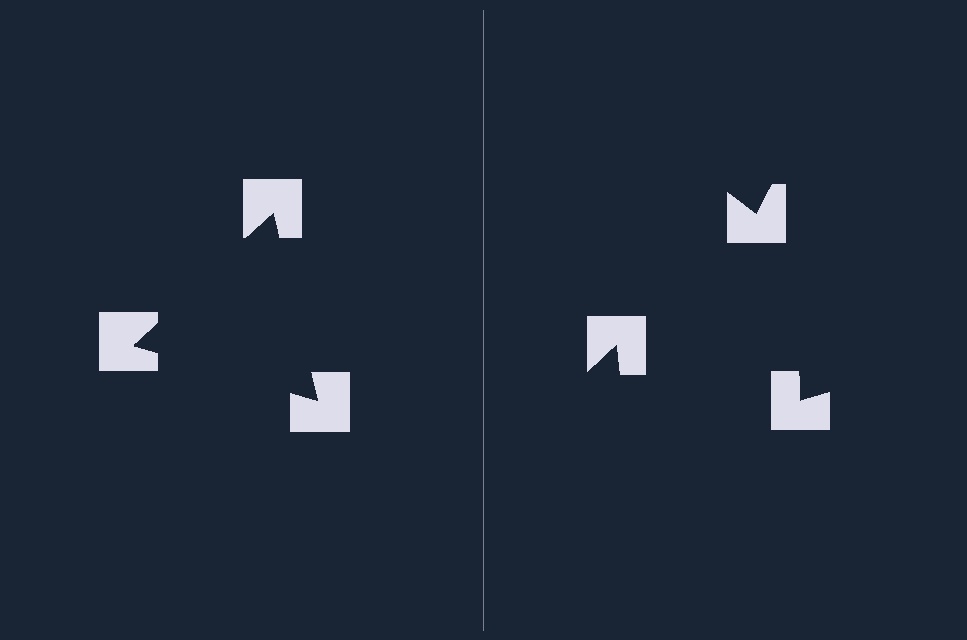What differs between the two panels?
The notched squares are positioned identically on both sides; only the wedge orientations differ. On the left they align to a triangle; on the right they are misaligned.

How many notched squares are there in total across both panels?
6 — 3 on each side.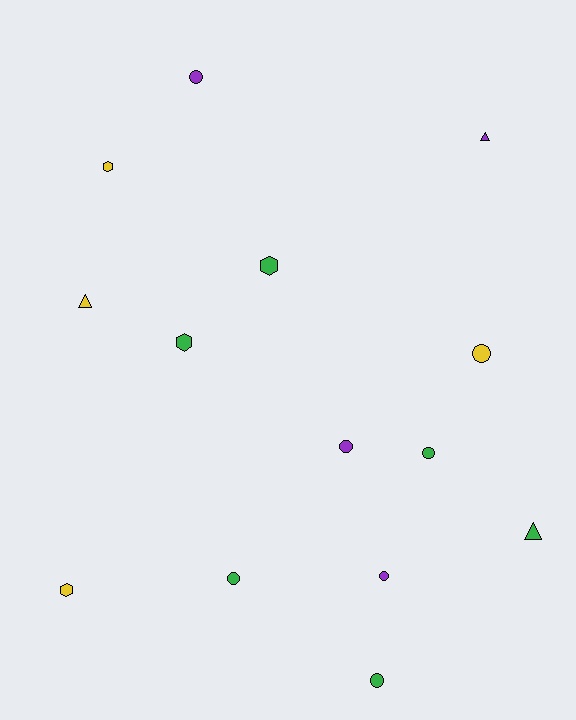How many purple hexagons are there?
There are no purple hexagons.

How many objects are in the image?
There are 14 objects.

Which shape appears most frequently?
Circle, with 7 objects.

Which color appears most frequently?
Green, with 6 objects.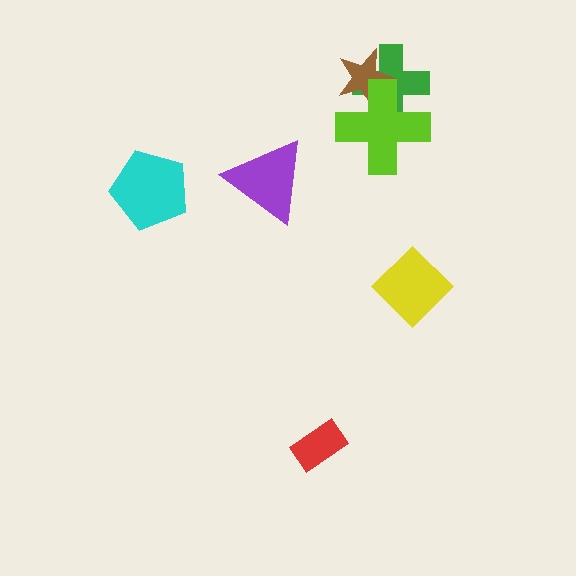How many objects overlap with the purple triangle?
0 objects overlap with the purple triangle.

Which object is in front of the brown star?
The lime cross is in front of the brown star.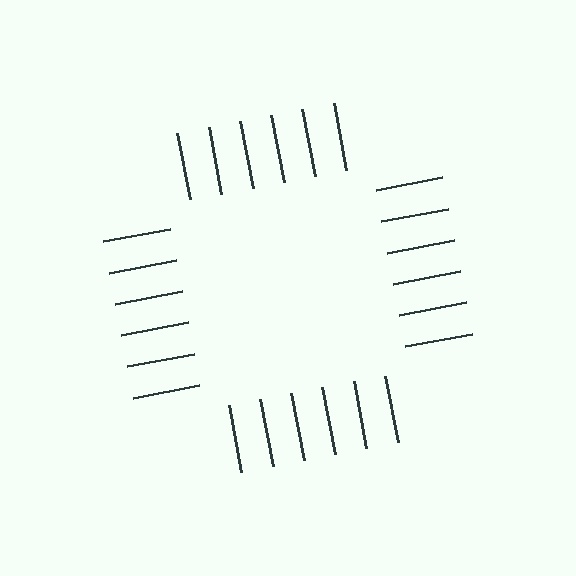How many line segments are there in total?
24 — 6 along each of the 4 edges.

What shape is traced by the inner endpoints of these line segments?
An illusory square — the line segments terminate on its edges but no continuous stroke is drawn.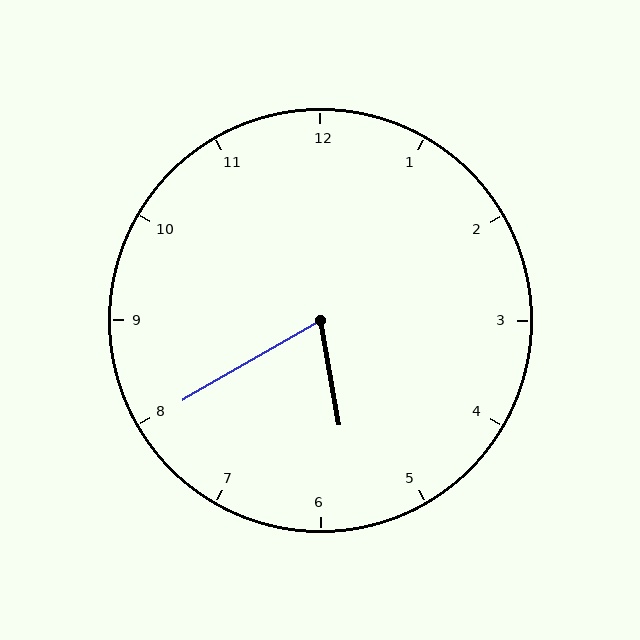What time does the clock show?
5:40.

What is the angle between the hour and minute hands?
Approximately 70 degrees.